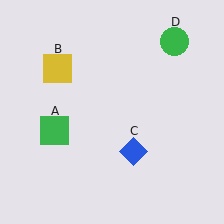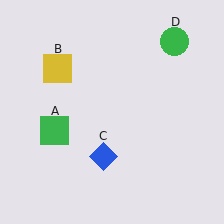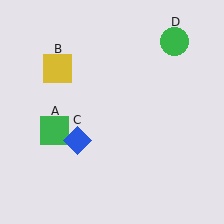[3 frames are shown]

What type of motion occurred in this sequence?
The blue diamond (object C) rotated clockwise around the center of the scene.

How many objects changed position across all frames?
1 object changed position: blue diamond (object C).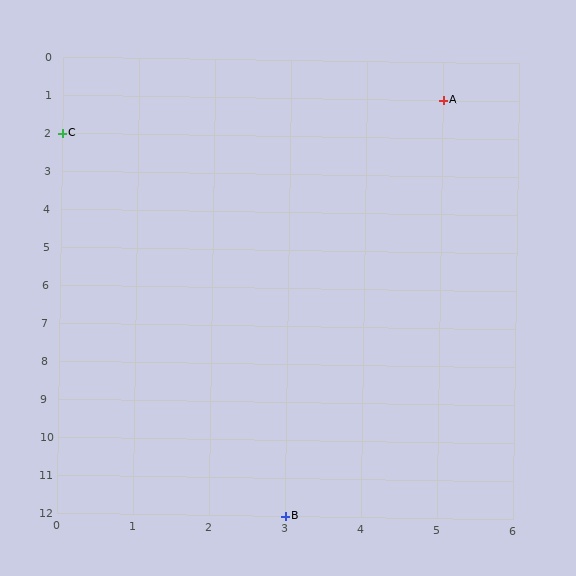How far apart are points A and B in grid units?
Points A and B are 2 columns and 11 rows apart (about 11.2 grid units diagonally).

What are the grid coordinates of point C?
Point C is at grid coordinates (0, 2).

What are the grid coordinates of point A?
Point A is at grid coordinates (5, 1).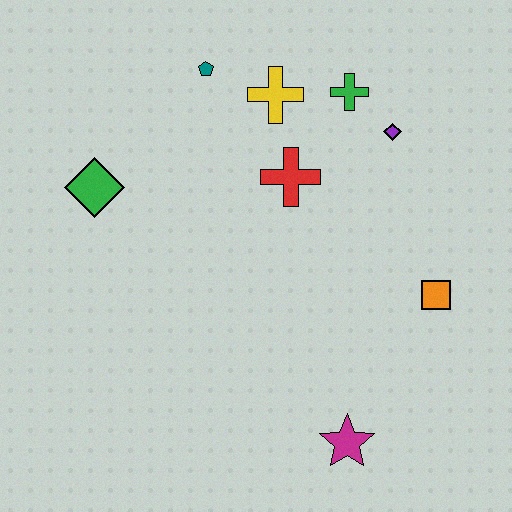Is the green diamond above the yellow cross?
No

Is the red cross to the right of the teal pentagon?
Yes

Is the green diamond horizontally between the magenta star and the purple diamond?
No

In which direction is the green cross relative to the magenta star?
The green cross is above the magenta star.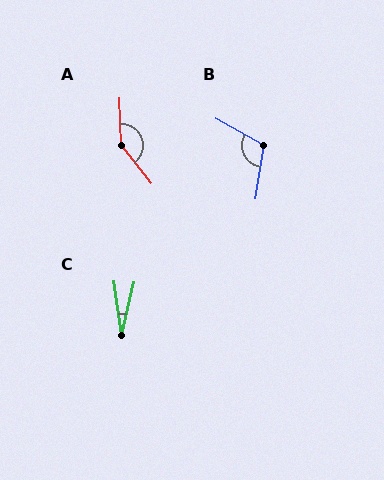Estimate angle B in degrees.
Approximately 110 degrees.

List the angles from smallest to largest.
C (21°), B (110°), A (145°).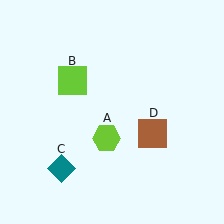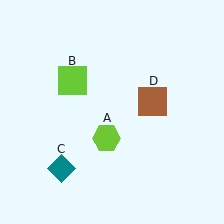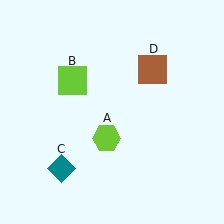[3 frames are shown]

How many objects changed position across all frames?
1 object changed position: brown square (object D).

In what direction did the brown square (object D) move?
The brown square (object D) moved up.